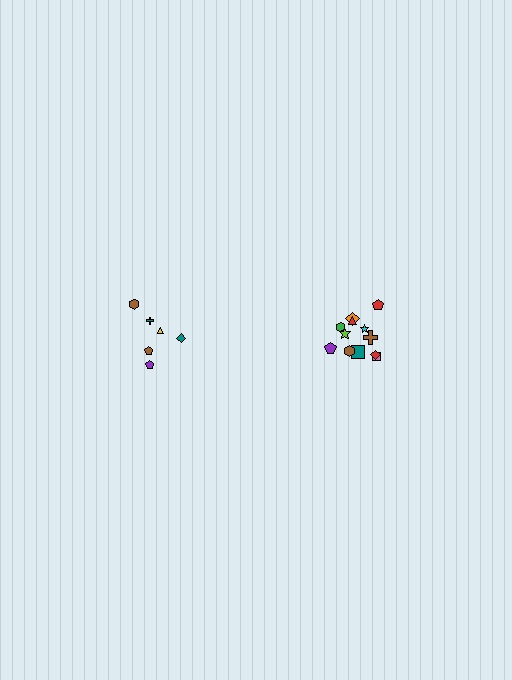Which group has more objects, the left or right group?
The right group.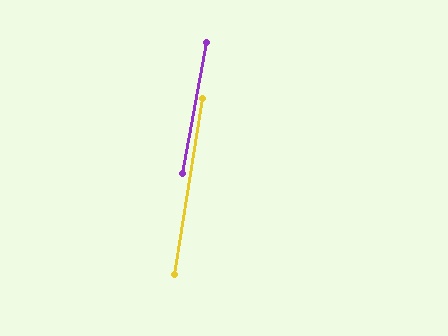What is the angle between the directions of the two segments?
Approximately 1 degree.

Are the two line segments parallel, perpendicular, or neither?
Parallel — their directions differ by only 1.1°.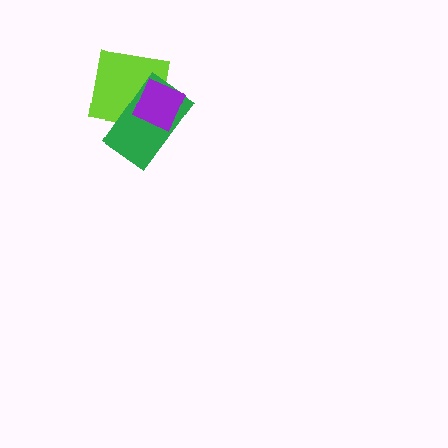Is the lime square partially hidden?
Yes, it is partially covered by another shape.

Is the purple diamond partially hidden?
No, no other shape covers it.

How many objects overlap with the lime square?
2 objects overlap with the lime square.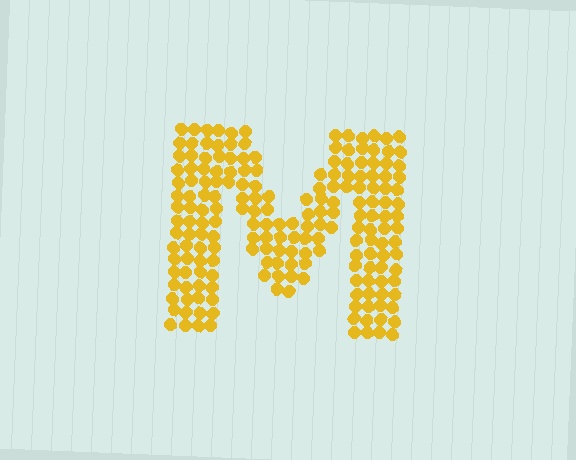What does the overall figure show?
The overall figure shows the letter M.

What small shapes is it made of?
It is made of small circles.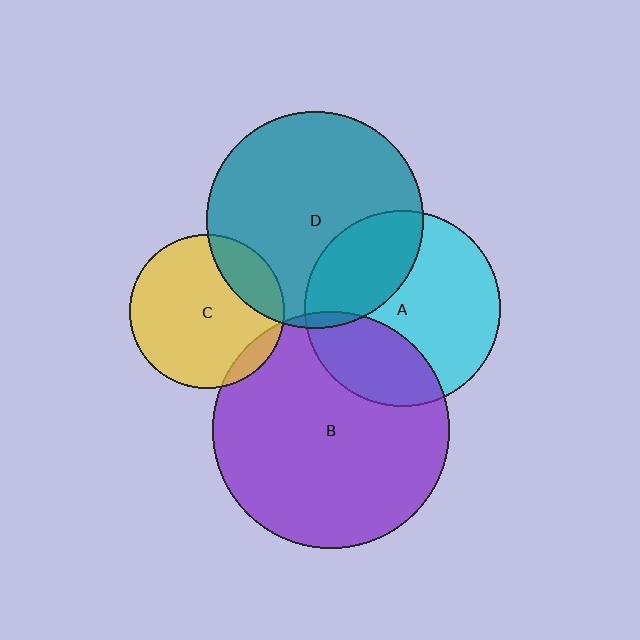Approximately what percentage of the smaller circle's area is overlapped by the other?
Approximately 30%.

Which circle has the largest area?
Circle B (purple).